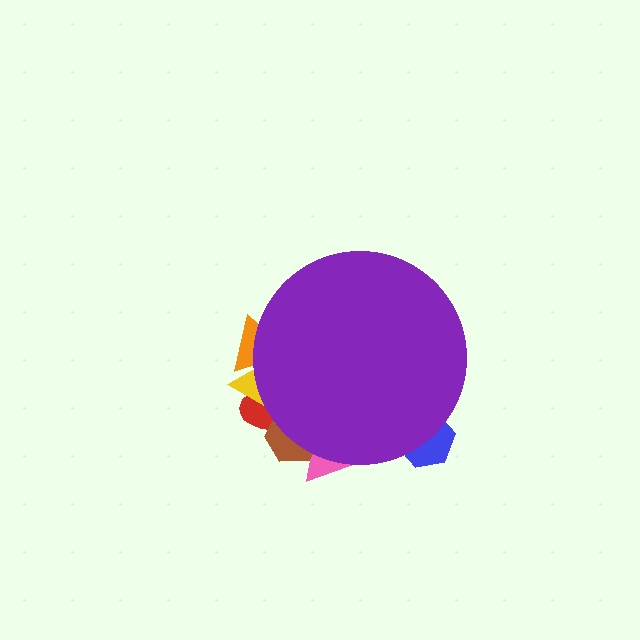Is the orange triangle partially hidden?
Yes, the orange triangle is partially hidden behind the purple circle.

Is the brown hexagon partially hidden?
Yes, the brown hexagon is partially hidden behind the purple circle.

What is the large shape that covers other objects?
A purple circle.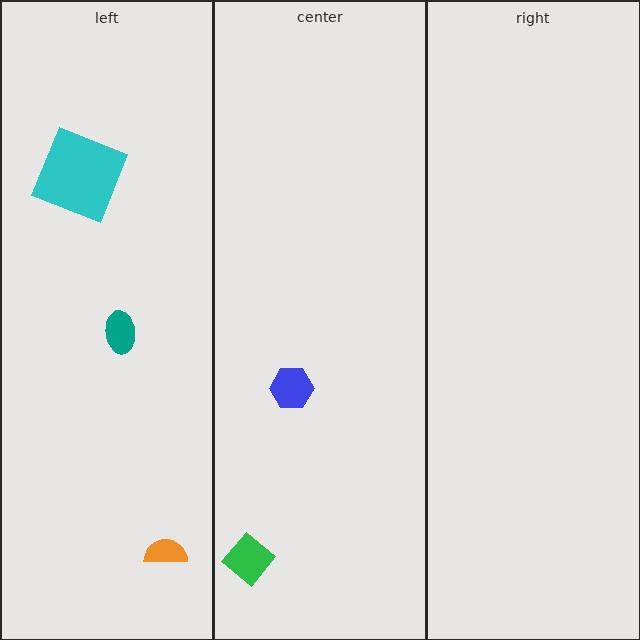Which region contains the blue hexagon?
The center region.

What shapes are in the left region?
The teal ellipse, the orange semicircle, the cyan square.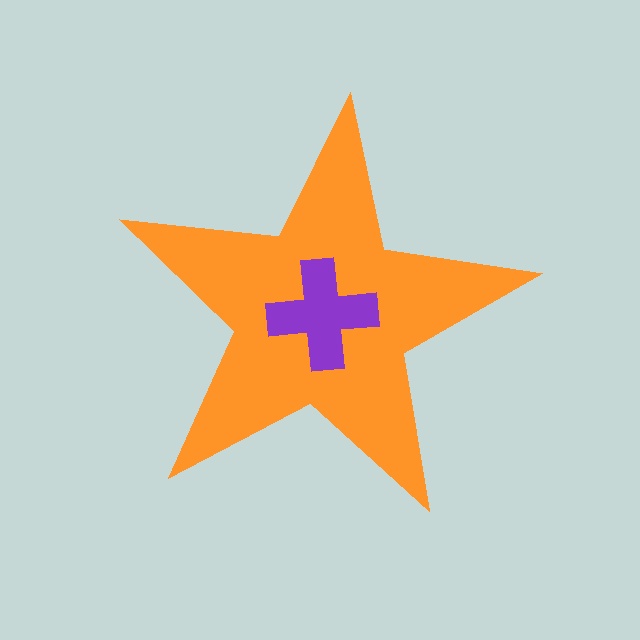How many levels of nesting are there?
2.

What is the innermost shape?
The purple cross.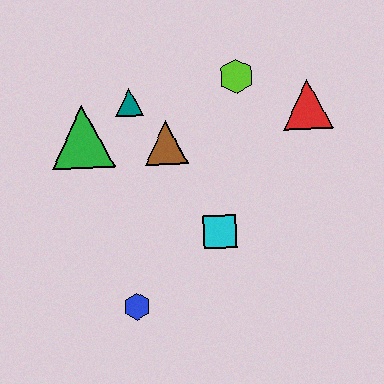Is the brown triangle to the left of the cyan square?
Yes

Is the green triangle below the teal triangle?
Yes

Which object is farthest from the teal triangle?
The blue hexagon is farthest from the teal triangle.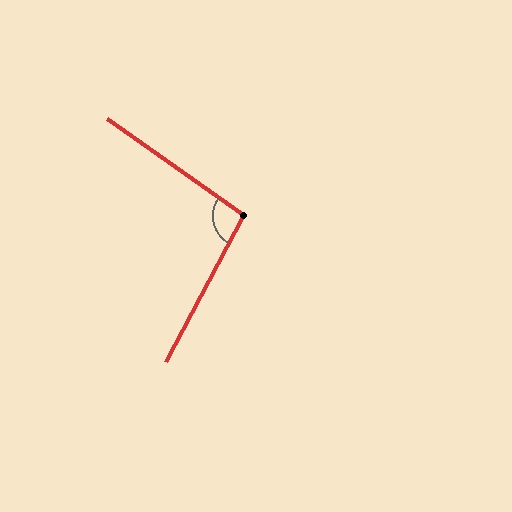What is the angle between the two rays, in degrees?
Approximately 97 degrees.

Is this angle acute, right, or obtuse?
It is obtuse.